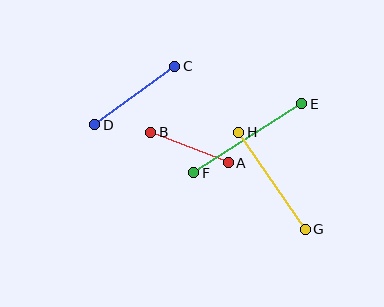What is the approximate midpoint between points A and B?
The midpoint is at approximately (189, 148) pixels.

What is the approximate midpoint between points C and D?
The midpoint is at approximately (135, 96) pixels.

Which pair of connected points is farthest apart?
Points E and F are farthest apart.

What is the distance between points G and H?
The distance is approximately 118 pixels.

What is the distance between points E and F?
The distance is approximately 128 pixels.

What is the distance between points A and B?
The distance is approximately 83 pixels.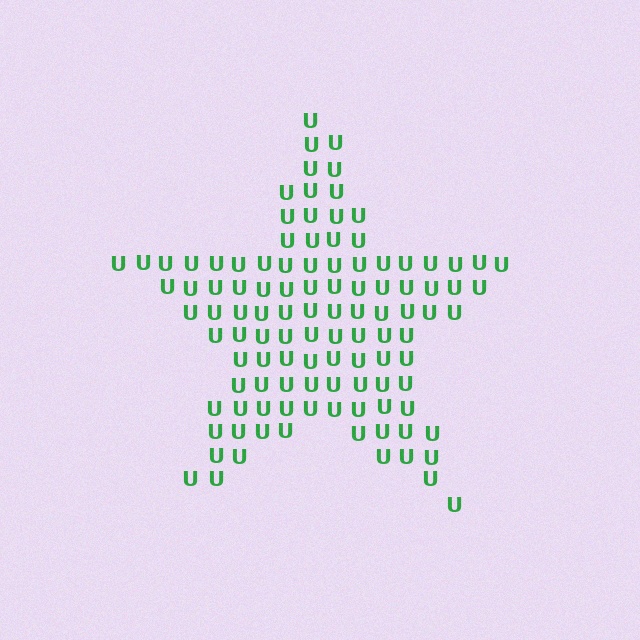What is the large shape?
The large shape is a star.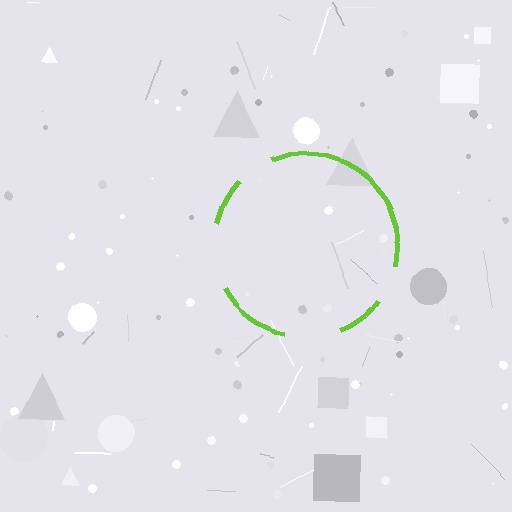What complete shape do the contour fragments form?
The contour fragments form a circle.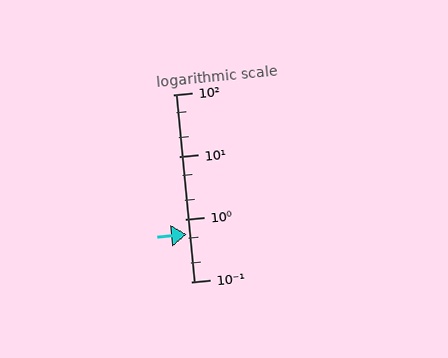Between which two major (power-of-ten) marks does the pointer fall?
The pointer is between 0.1 and 1.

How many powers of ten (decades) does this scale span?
The scale spans 3 decades, from 0.1 to 100.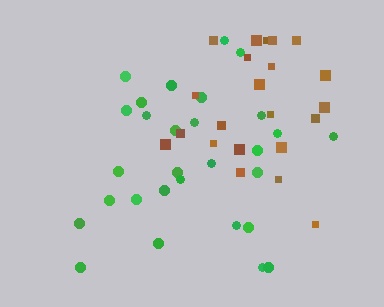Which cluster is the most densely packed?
Green.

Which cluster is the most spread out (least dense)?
Brown.